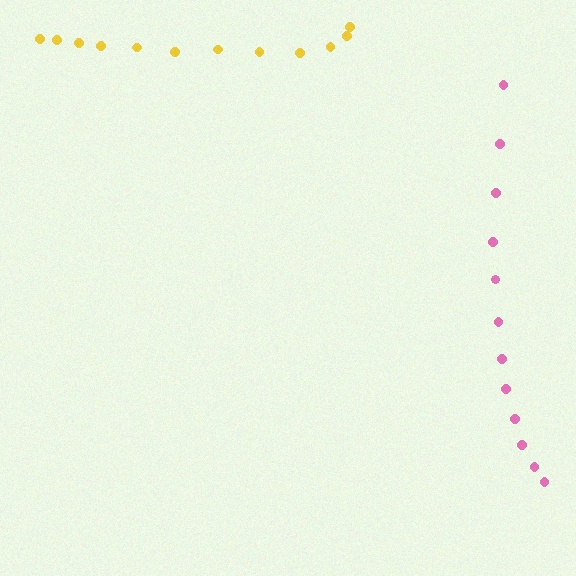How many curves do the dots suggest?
There are 2 distinct paths.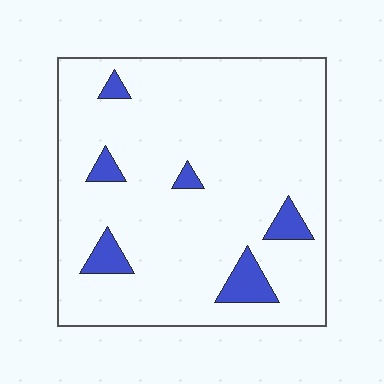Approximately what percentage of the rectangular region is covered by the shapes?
Approximately 10%.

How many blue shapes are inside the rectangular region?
6.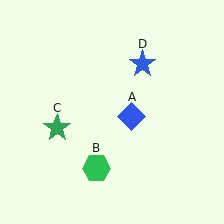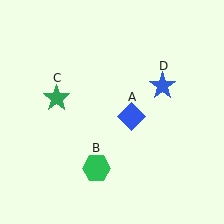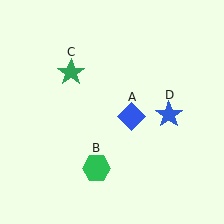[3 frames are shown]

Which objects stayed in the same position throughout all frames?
Blue diamond (object A) and green hexagon (object B) remained stationary.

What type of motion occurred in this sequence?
The green star (object C), blue star (object D) rotated clockwise around the center of the scene.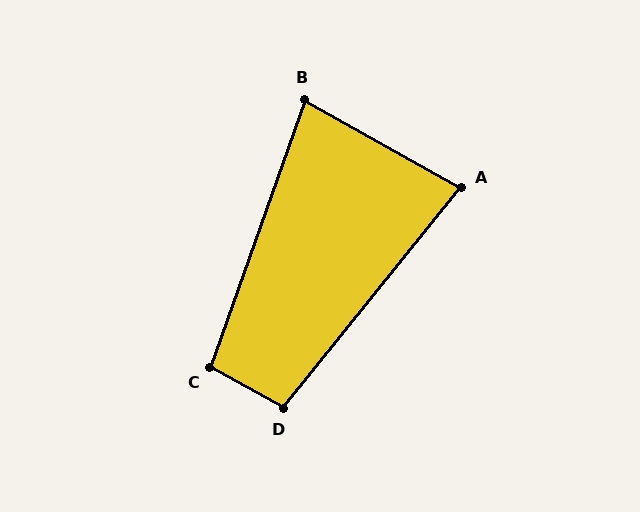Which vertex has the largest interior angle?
C, at approximately 100 degrees.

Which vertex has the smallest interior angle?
A, at approximately 80 degrees.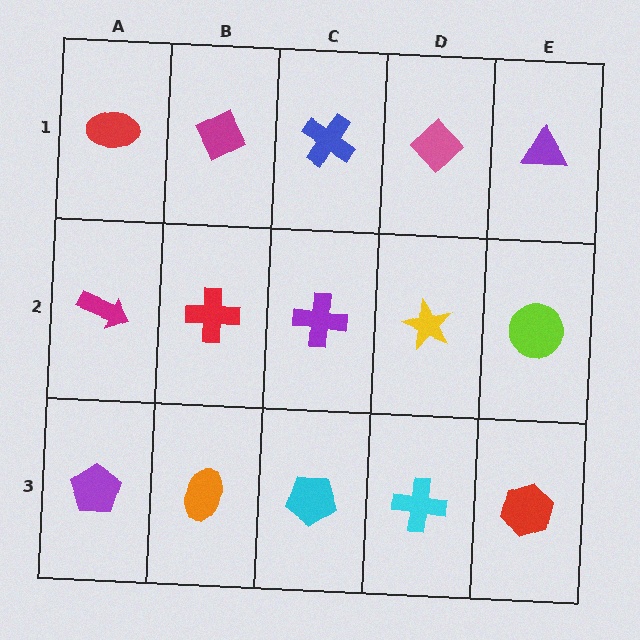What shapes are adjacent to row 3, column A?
A magenta arrow (row 2, column A), an orange ellipse (row 3, column B).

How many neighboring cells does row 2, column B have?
4.